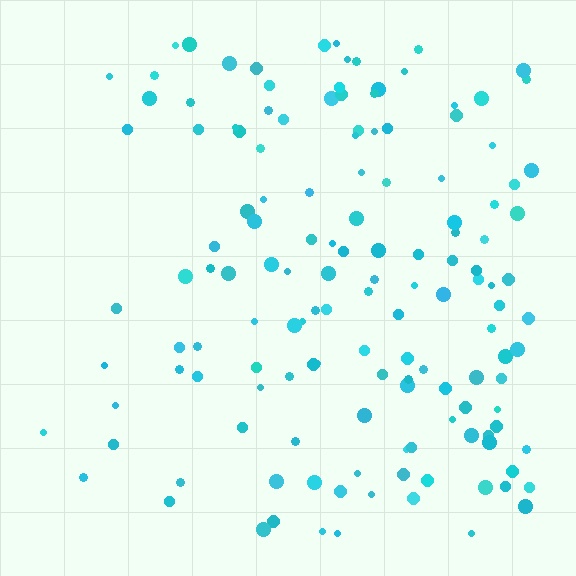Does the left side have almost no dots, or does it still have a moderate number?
Still a moderate number, just noticeably fewer than the right.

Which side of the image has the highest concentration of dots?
The right.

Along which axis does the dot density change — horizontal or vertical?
Horizontal.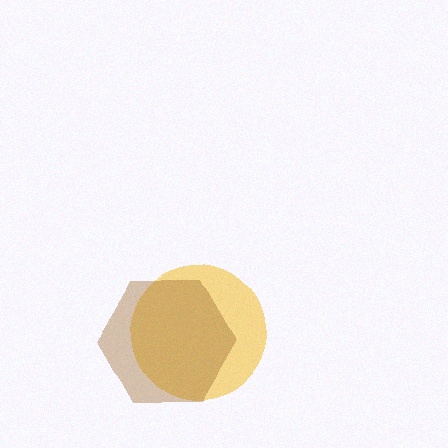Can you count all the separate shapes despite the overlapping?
Yes, there are 2 separate shapes.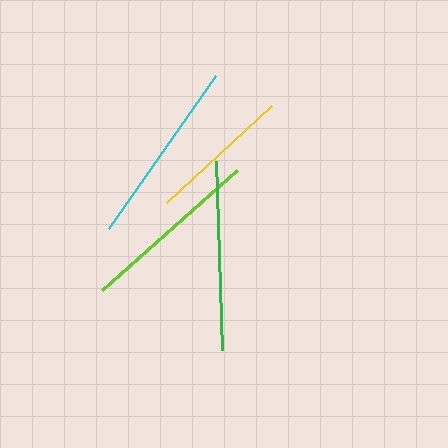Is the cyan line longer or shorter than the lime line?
The cyan line is longer than the lime line.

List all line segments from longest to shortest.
From longest to shortest: green, cyan, lime, yellow.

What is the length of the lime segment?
The lime segment is approximately 180 pixels long.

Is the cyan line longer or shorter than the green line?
The green line is longer than the cyan line.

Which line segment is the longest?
The green line is the longest at approximately 190 pixels.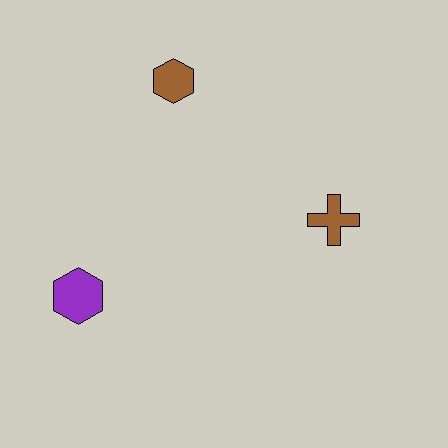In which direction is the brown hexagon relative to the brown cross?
The brown hexagon is to the left of the brown cross.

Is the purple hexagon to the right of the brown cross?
No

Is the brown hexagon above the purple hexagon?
Yes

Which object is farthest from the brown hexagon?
The purple hexagon is farthest from the brown hexagon.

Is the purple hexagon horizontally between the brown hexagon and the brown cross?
No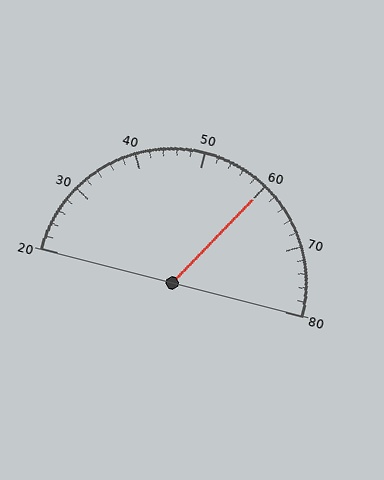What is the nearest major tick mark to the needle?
The nearest major tick mark is 60.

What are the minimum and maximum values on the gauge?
The gauge ranges from 20 to 80.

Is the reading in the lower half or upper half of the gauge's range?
The reading is in the upper half of the range (20 to 80).